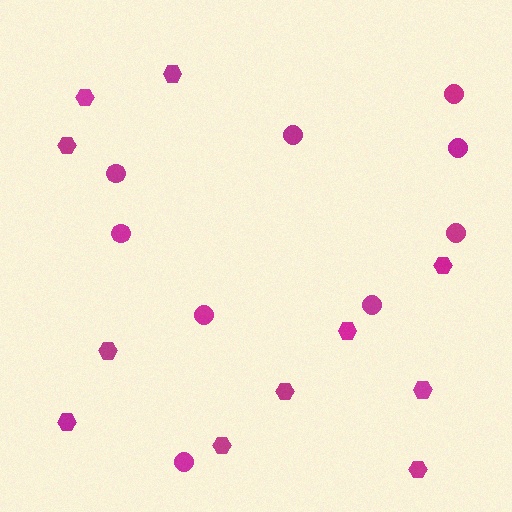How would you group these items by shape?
There are 2 groups: one group of hexagons (11) and one group of circles (9).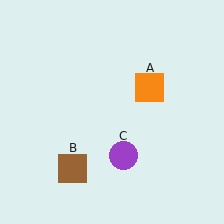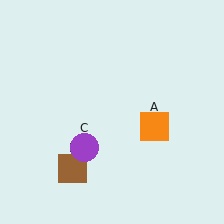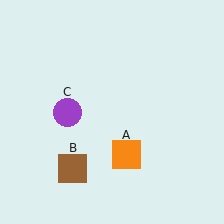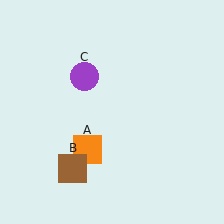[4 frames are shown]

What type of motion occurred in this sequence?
The orange square (object A), purple circle (object C) rotated clockwise around the center of the scene.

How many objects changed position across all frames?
2 objects changed position: orange square (object A), purple circle (object C).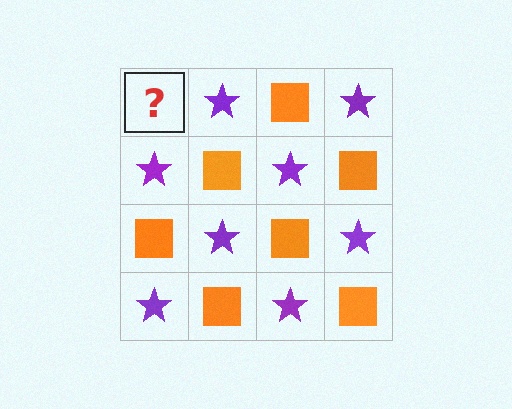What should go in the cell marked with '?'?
The missing cell should contain an orange square.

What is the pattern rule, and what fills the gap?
The rule is that it alternates orange square and purple star in a checkerboard pattern. The gap should be filled with an orange square.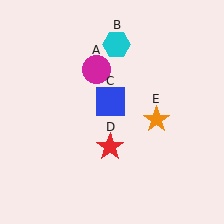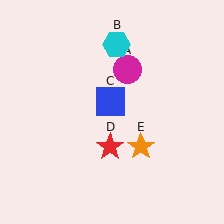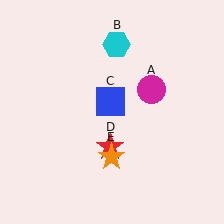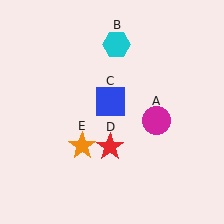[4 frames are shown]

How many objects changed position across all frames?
2 objects changed position: magenta circle (object A), orange star (object E).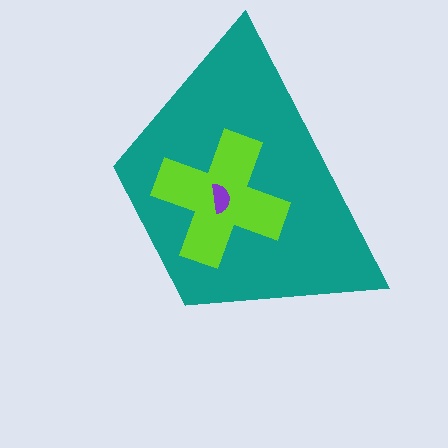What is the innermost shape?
The purple semicircle.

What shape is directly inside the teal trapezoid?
The lime cross.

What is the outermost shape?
The teal trapezoid.